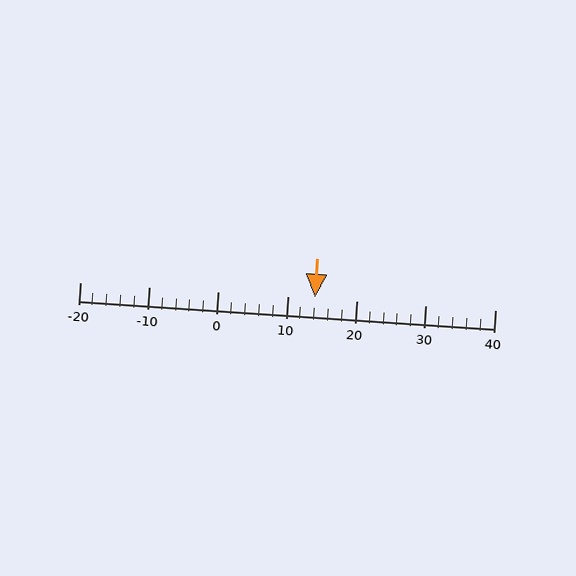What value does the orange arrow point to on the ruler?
The orange arrow points to approximately 14.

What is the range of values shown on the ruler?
The ruler shows values from -20 to 40.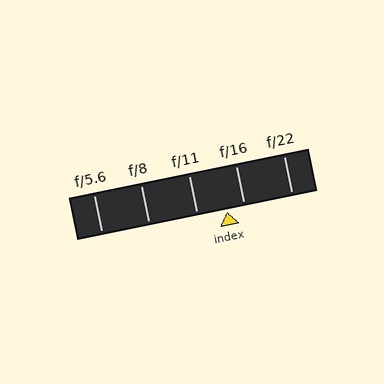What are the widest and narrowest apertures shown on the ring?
The widest aperture shown is f/5.6 and the narrowest is f/22.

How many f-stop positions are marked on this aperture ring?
There are 5 f-stop positions marked.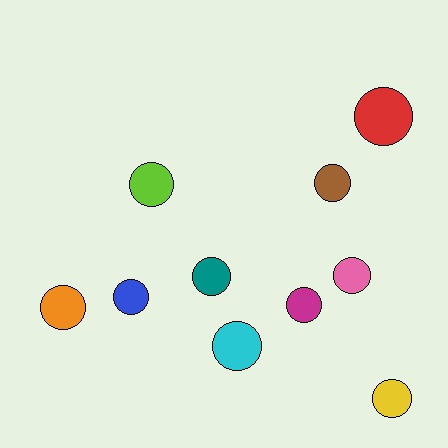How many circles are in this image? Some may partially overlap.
There are 10 circles.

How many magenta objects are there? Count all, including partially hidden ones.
There is 1 magenta object.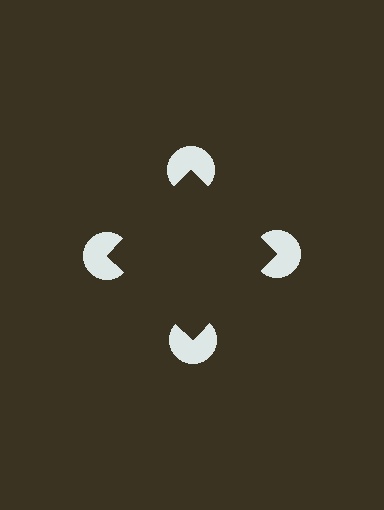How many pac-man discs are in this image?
There are 4 — one at each vertex of the illusory square.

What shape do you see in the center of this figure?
An illusory square — its edges are inferred from the aligned wedge cuts in the pac-man discs, not physically drawn.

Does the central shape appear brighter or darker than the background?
It typically appears slightly darker than the background, even though no actual brightness change is drawn.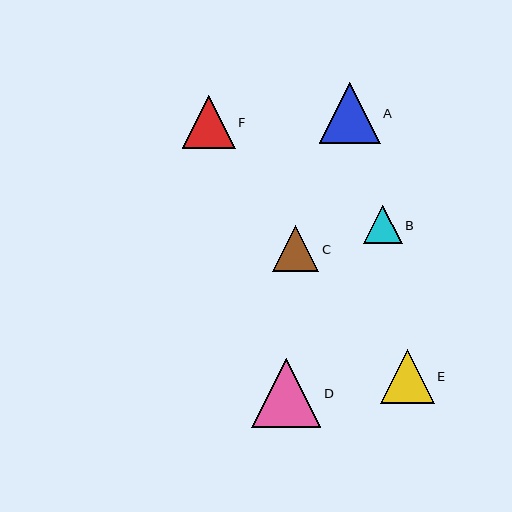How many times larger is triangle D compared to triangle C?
Triangle D is approximately 1.5 times the size of triangle C.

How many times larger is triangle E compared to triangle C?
Triangle E is approximately 1.2 times the size of triangle C.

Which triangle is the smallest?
Triangle B is the smallest with a size of approximately 38 pixels.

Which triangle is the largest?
Triangle D is the largest with a size of approximately 69 pixels.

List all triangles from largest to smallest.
From largest to smallest: D, A, E, F, C, B.